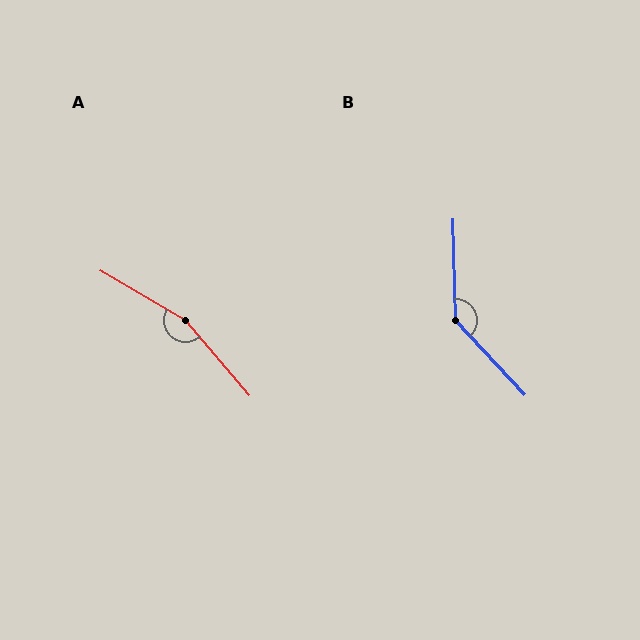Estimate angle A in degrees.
Approximately 161 degrees.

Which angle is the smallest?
B, at approximately 138 degrees.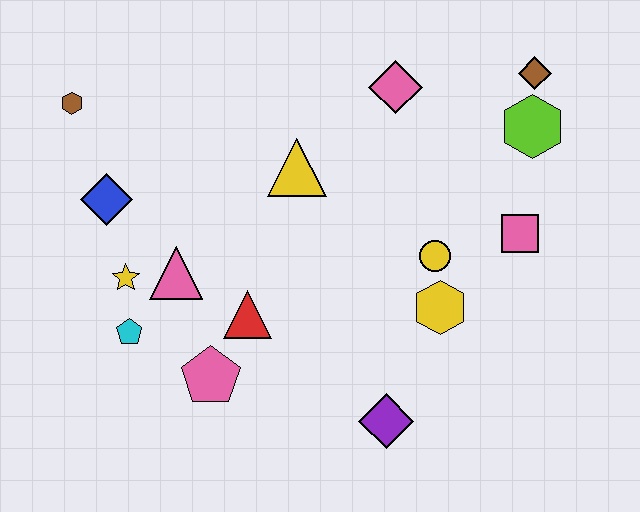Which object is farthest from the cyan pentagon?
The brown diamond is farthest from the cyan pentagon.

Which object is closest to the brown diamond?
The lime hexagon is closest to the brown diamond.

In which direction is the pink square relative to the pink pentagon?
The pink square is to the right of the pink pentagon.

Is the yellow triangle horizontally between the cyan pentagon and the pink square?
Yes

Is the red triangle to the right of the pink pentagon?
Yes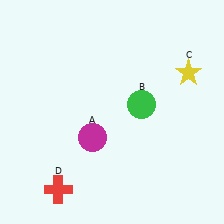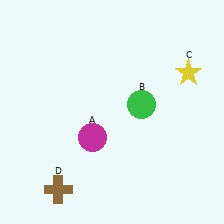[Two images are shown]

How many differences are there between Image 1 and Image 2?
There is 1 difference between the two images.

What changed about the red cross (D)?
In Image 1, D is red. In Image 2, it changed to brown.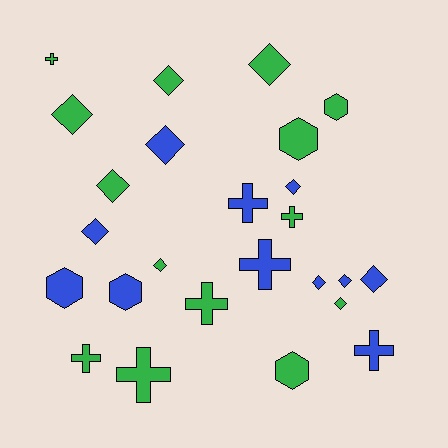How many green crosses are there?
There are 5 green crosses.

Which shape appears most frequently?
Diamond, with 12 objects.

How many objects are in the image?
There are 25 objects.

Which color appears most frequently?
Green, with 14 objects.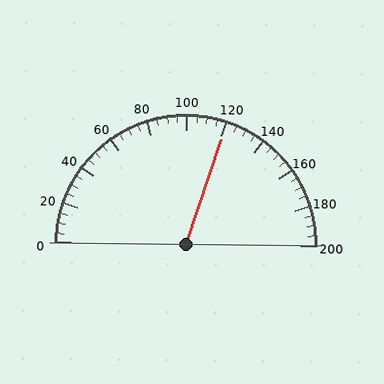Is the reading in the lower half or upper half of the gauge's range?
The reading is in the upper half of the range (0 to 200).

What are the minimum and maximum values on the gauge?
The gauge ranges from 0 to 200.